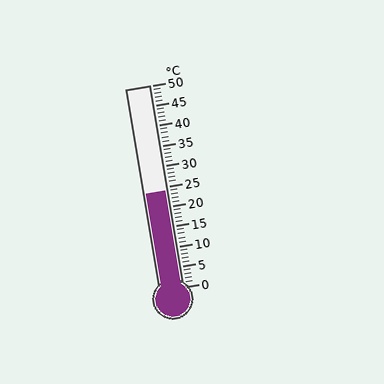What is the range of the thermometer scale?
The thermometer scale ranges from 0°C to 50°C.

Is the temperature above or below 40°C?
The temperature is below 40°C.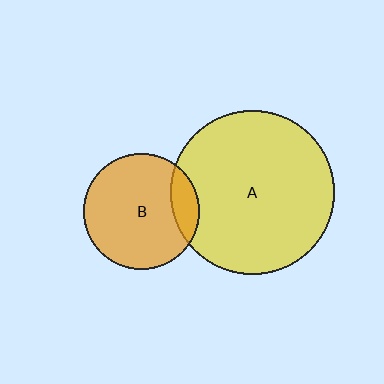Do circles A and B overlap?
Yes.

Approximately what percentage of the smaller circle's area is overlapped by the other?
Approximately 15%.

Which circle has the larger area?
Circle A (yellow).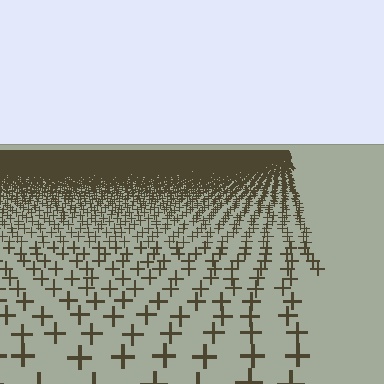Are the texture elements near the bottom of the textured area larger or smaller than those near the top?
Larger. Near the bottom, elements are closer to the viewer and appear at a bigger on-screen size.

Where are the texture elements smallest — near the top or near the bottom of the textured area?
Near the top.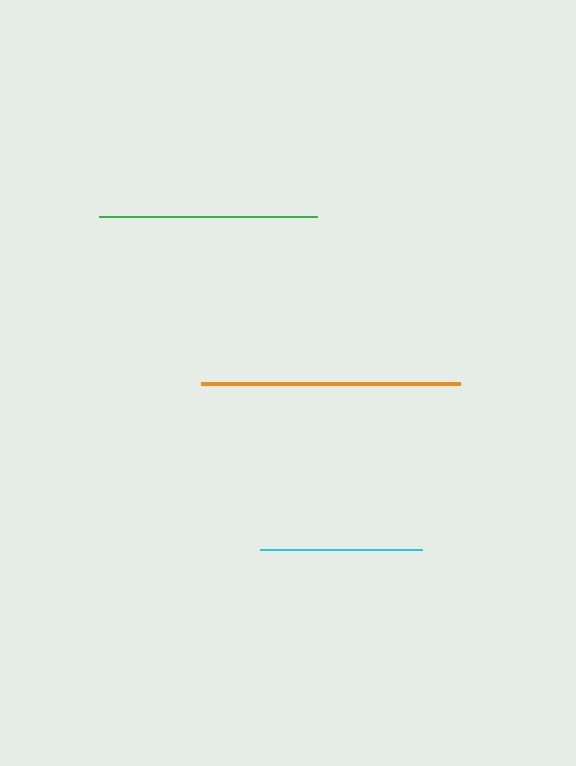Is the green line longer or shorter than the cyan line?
The green line is longer than the cyan line.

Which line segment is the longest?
The orange line is the longest at approximately 258 pixels.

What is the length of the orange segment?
The orange segment is approximately 258 pixels long.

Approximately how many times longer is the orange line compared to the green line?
The orange line is approximately 1.2 times the length of the green line.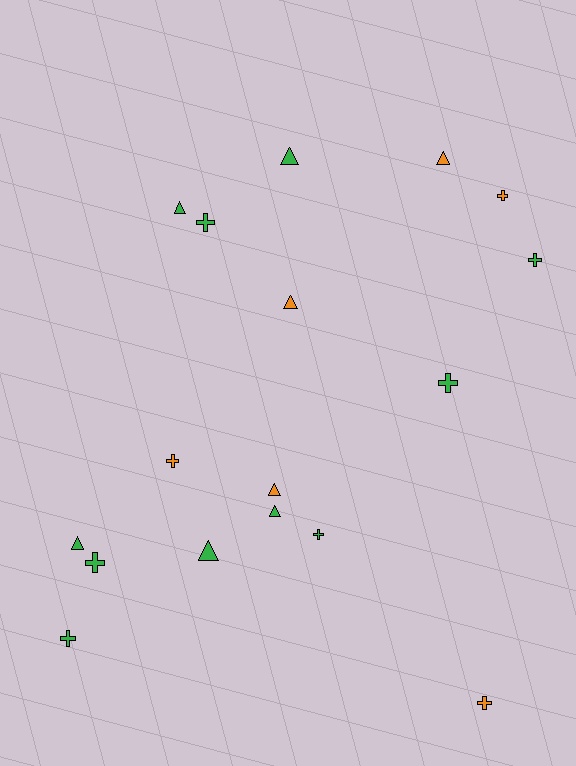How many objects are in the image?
There are 17 objects.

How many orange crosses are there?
There are 3 orange crosses.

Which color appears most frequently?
Green, with 11 objects.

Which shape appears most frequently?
Cross, with 9 objects.